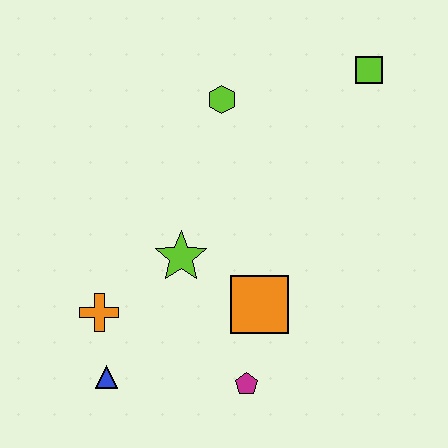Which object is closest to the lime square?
The lime hexagon is closest to the lime square.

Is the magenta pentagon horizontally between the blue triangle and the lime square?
Yes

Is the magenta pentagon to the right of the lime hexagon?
Yes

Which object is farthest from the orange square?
The lime square is farthest from the orange square.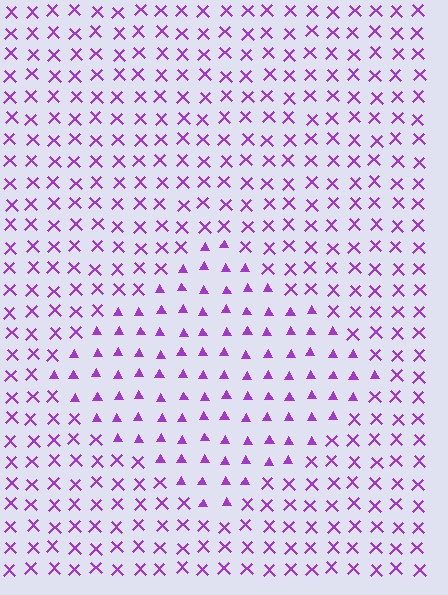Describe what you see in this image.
The image is filled with small purple elements arranged in a uniform grid. A diamond-shaped region contains triangles, while the surrounding area contains X marks. The boundary is defined purely by the change in element shape.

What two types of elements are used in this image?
The image uses triangles inside the diamond region and X marks outside it.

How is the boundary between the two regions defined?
The boundary is defined by a change in element shape: triangles inside vs. X marks outside. All elements share the same color and spacing.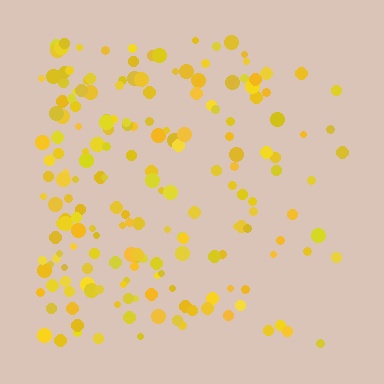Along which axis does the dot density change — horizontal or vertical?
Horizontal.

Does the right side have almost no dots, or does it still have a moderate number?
Still a moderate number, just noticeably fewer than the left.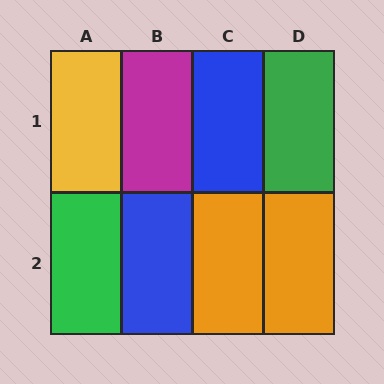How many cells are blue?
2 cells are blue.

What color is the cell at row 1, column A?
Yellow.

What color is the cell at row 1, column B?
Magenta.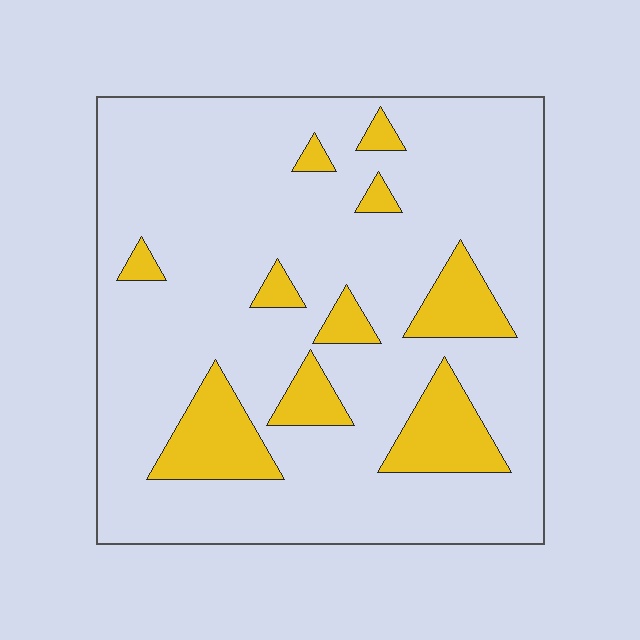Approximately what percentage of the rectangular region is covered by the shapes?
Approximately 15%.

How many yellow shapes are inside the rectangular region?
10.